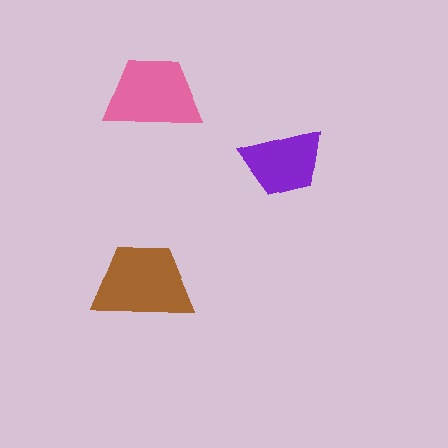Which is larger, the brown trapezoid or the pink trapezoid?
The brown one.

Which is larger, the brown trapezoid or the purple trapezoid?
The brown one.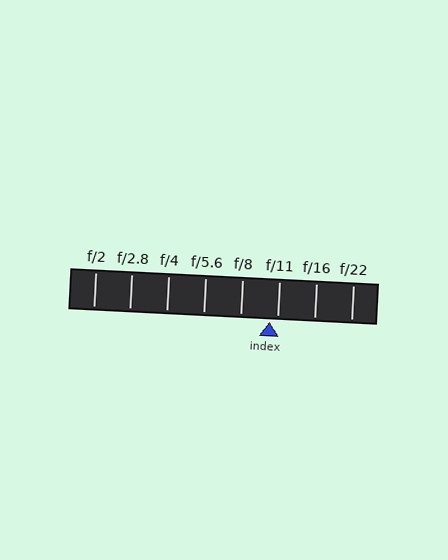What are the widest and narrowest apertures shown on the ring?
The widest aperture shown is f/2 and the narrowest is f/22.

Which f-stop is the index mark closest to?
The index mark is closest to f/11.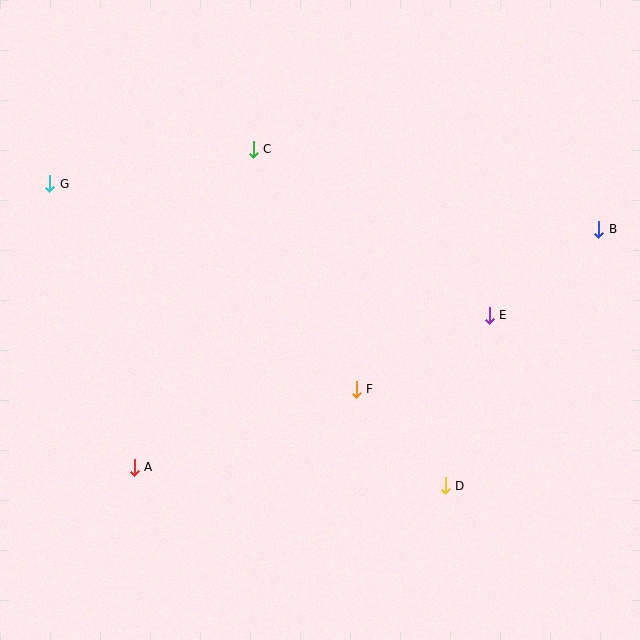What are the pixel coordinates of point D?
Point D is at (445, 486).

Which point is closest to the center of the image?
Point F at (356, 389) is closest to the center.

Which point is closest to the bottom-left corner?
Point A is closest to the bottom-left corner.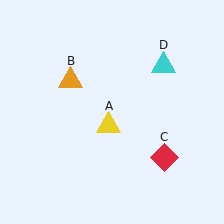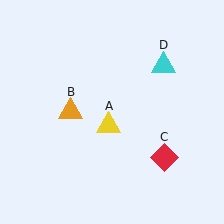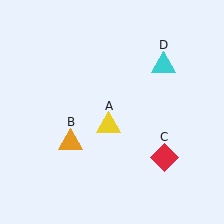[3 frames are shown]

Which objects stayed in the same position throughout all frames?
Yellow triangle (object A) and red diamond (object C) and cyan triangle (object D) remained stationary.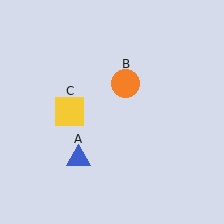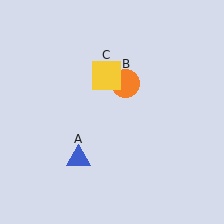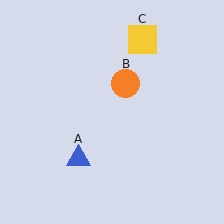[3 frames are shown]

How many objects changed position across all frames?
1 object changed position: yellow square (object C).